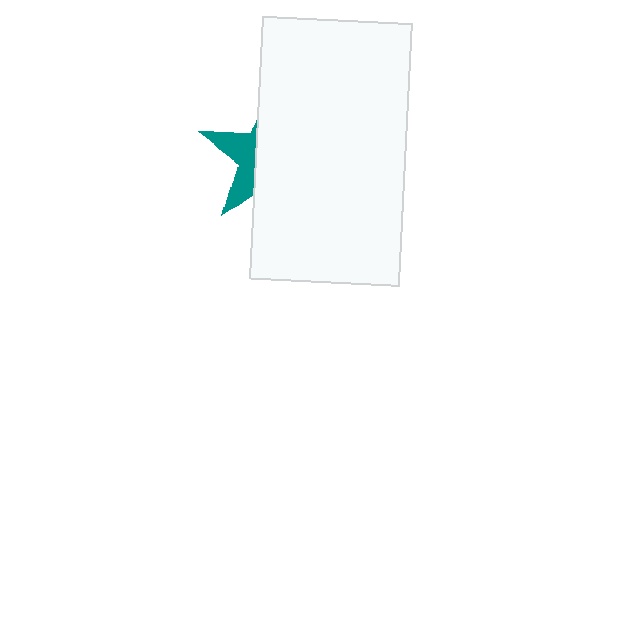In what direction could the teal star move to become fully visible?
The teal star could move left. That would shift it out from behind the white rectangle entirely.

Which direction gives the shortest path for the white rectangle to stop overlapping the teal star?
Moving right gives the shortest separation.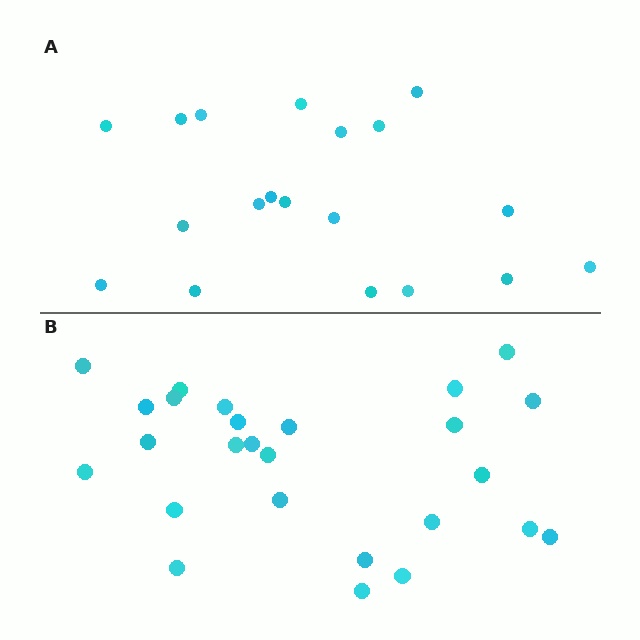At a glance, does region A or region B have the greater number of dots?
Region B (the bottom region) has more dots.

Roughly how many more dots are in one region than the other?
Region B has roughly 8 or so more dots than region A.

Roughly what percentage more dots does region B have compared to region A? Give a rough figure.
About 35% more.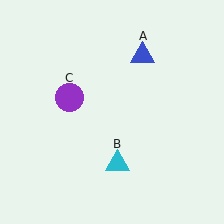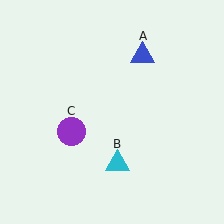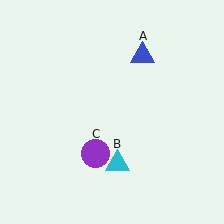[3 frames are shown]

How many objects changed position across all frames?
1 object changed position: purple circle (object C).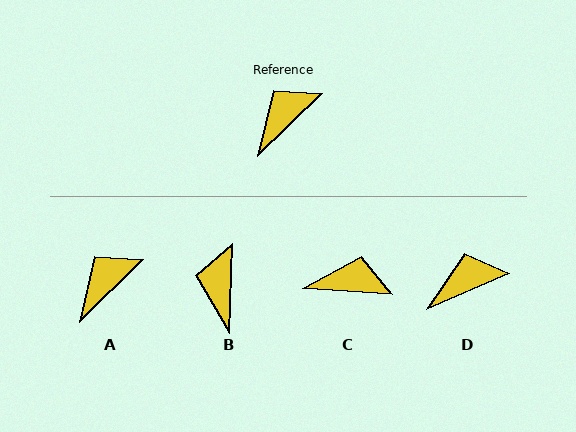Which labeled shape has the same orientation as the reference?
A.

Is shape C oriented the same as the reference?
No, it is off by about 48 degrees.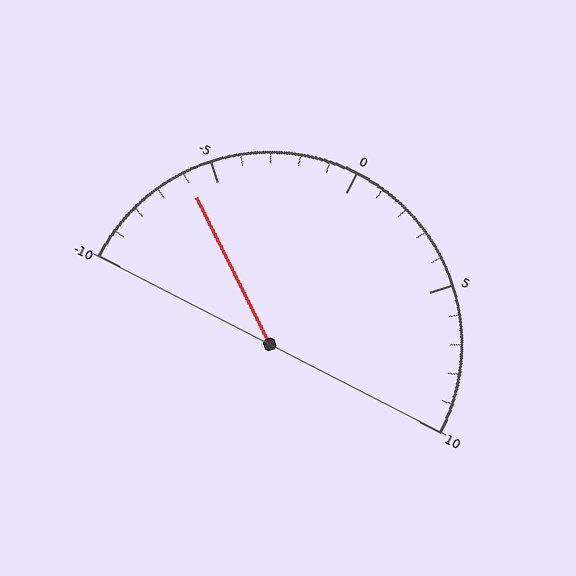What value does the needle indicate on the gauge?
The needle indicates approximately -6.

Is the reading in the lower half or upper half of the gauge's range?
The reading is in the lower half of the range (-10 to 10).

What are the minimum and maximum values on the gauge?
The gauge ranges from -10 to 10.